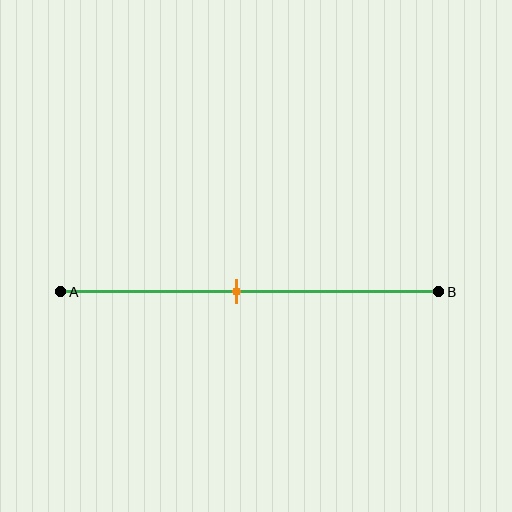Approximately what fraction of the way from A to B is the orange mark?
The orange mark is approximately 45% of the way from A to B.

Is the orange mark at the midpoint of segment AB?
No, the mark is at about 45% from A, not at the 50% midpoint.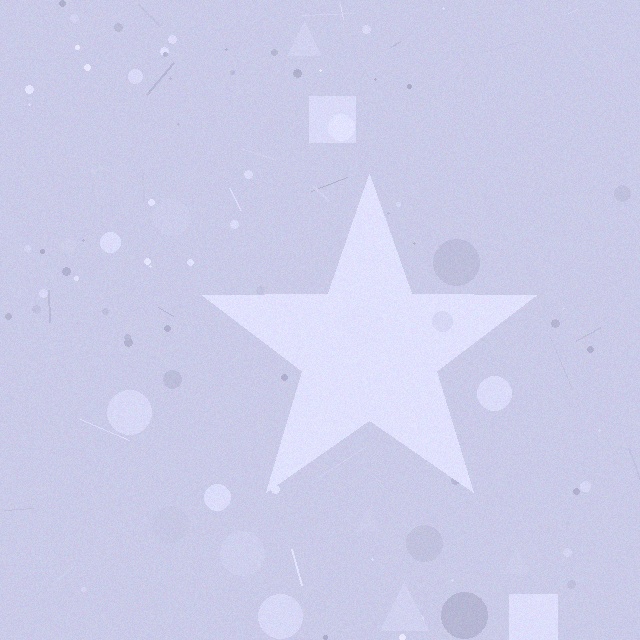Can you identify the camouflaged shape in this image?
The camouflaged shape is a star.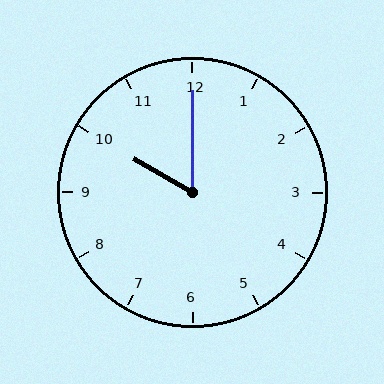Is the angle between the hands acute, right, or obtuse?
It is acute.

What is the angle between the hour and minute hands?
Approximately 60 degrees.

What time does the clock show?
10:00.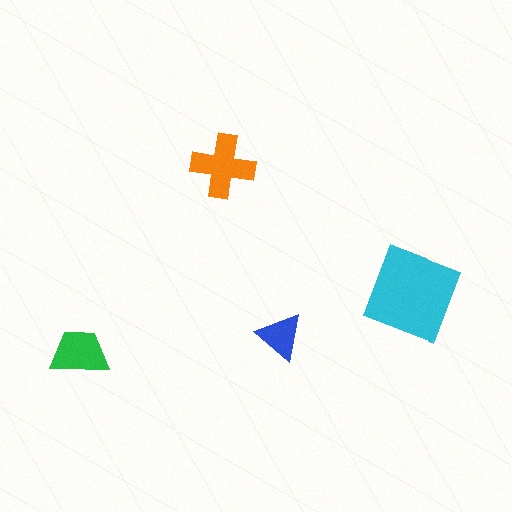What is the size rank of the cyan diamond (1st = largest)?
1st.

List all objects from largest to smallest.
The cyan diamond, the orange cross, the green trapezoid, the blue triangle.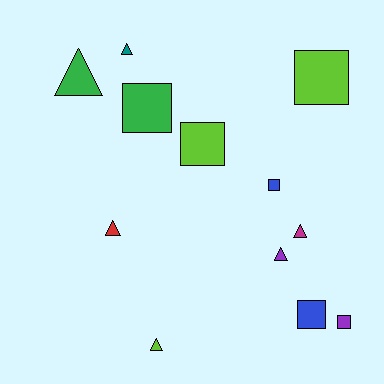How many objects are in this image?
There are 12 objects.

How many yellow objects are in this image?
There are no yellow objects.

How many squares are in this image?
There are 6 squares.